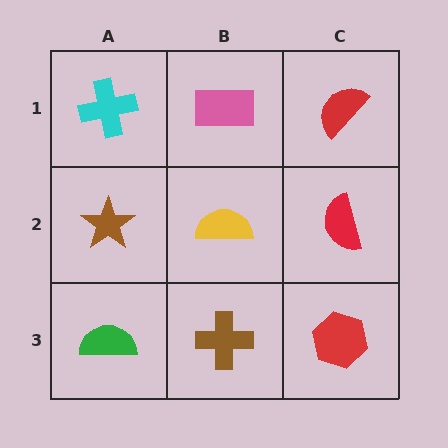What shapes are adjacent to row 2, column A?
A cyan cross (row 1, column A), a green semicircle (row 3, column A), a yellow semicircle (row 2, column B).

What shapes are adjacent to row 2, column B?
A pink rectangle (row 1, column B), a brown cross (row 3, column B), a brown star (row 2, column A), a red semicircle (row 2, column C).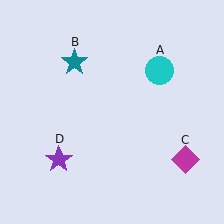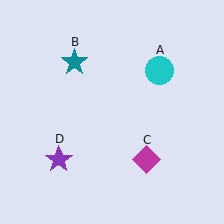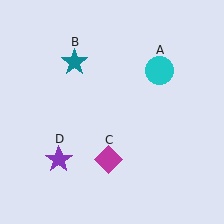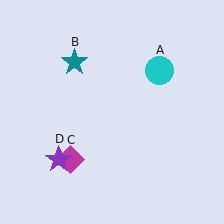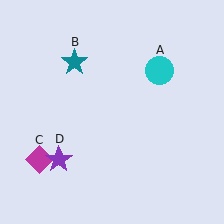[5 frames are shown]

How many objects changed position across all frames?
1 object changed position: magenta diamond (object C).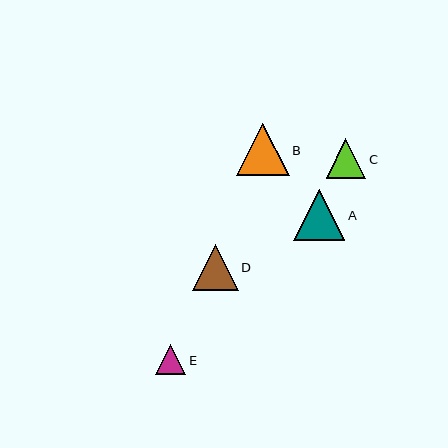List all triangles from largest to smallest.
From largest to smallest: B, A, D, C, E.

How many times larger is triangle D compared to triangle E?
Triangle D is approximately 1.5 times the size of triangle E.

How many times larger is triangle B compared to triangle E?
Triangle B is approximately 1.8 times the size of triangle E.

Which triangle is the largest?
Triangle B is the largest with a size of approximately 53 pixels.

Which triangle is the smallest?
Triangle E is the smallest with a size of approximately 30 pixels.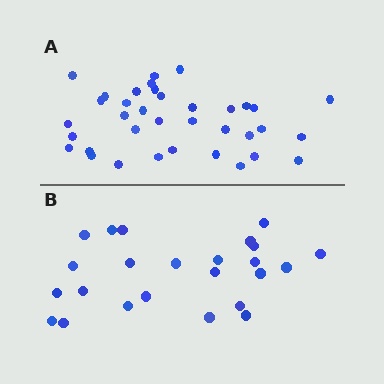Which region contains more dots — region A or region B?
Region A (the top region) has more dots.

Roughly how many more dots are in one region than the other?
Region A has roughly 12 or so more dots than region B.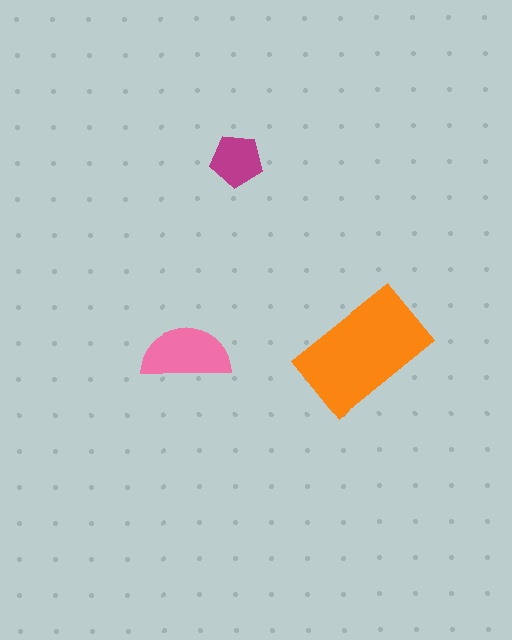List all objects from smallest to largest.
The magenta pentagon, the pink semicircle, the orange rectangle.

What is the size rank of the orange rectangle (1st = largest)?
1st.